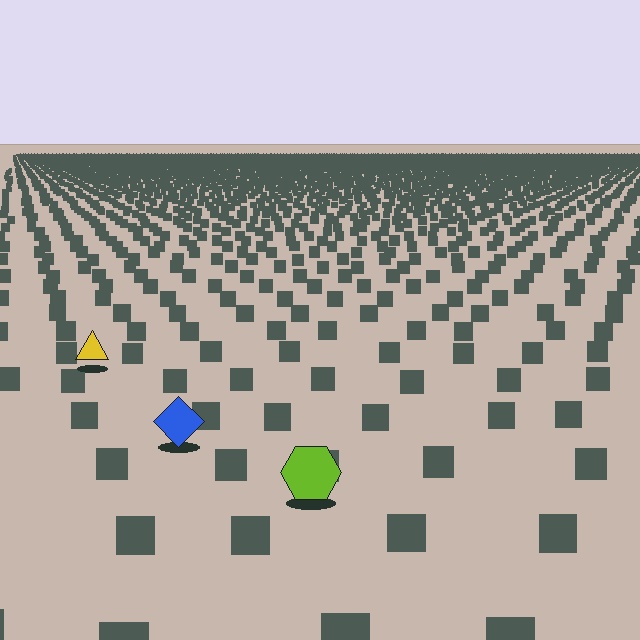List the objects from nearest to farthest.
From nearest to farthest: the lime hexagon, the blue diamond, the yellow triangle.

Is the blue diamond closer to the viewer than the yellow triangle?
Yes. The blue diamond is closer — you can tell from the texture gradient: the ground texture is coarser near it.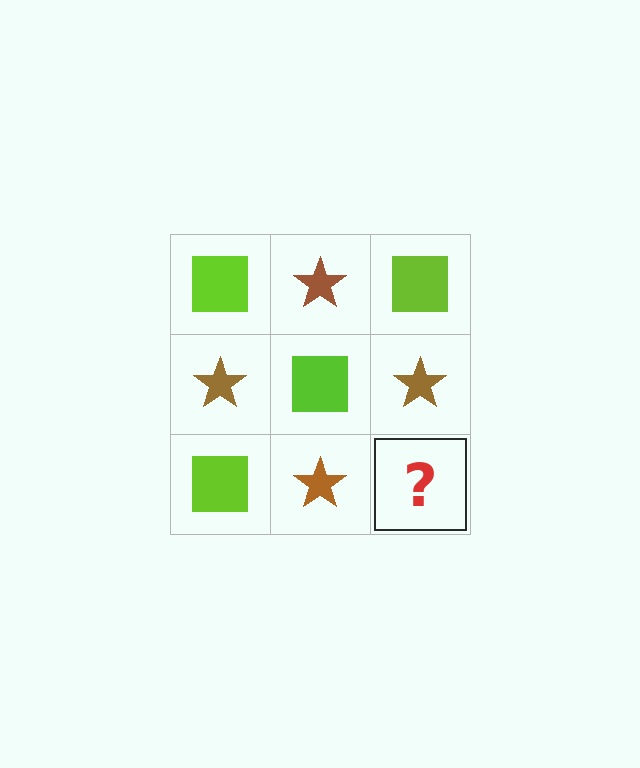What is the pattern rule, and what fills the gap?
The rule is that it alternates lime square and brown star in a checkerboard pattern. The gap should be filled with a lime square.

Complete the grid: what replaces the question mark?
The question mark should be replaced with a lime square.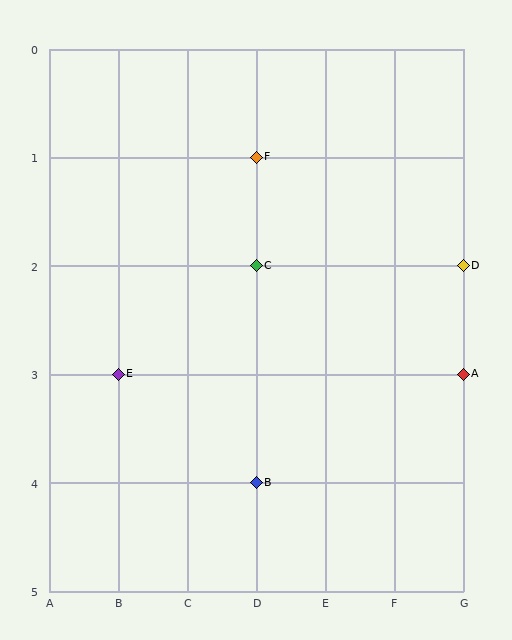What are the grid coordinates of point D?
Point D is at grid coordinates (G, 2).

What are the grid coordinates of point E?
Point E is at grid coordinates (B, 3).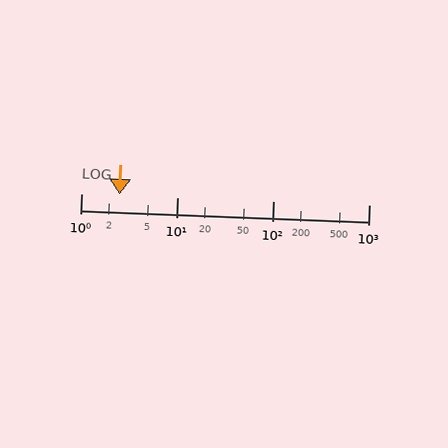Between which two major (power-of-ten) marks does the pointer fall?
The pointer is between 1 and 10.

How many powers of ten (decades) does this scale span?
The scale spans 3 decades, from 1 to 1000.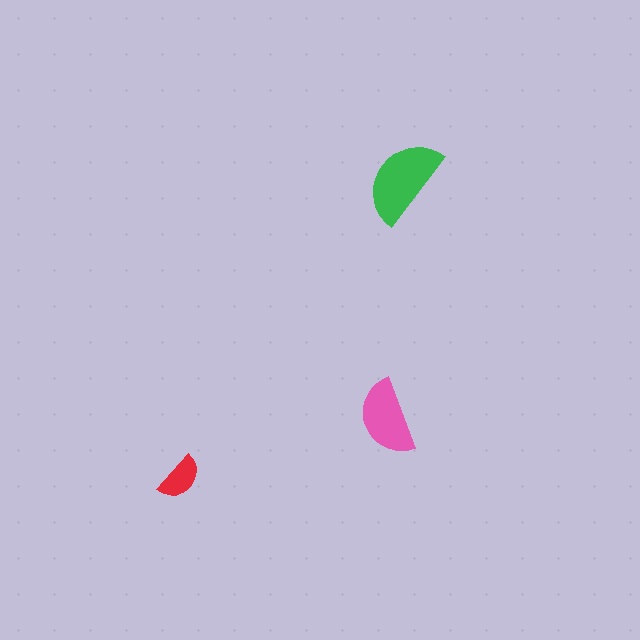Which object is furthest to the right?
The green semicircle is rightmost.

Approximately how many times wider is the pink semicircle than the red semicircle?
About 1.5 times wider.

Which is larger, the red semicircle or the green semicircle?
The green one.